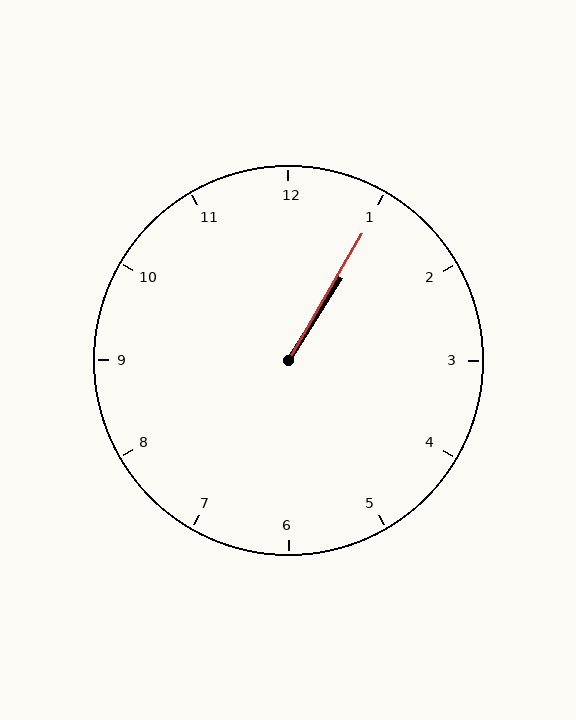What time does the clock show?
1:05.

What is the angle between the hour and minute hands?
Approximately 2 degrees.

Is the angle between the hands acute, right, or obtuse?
It is acute.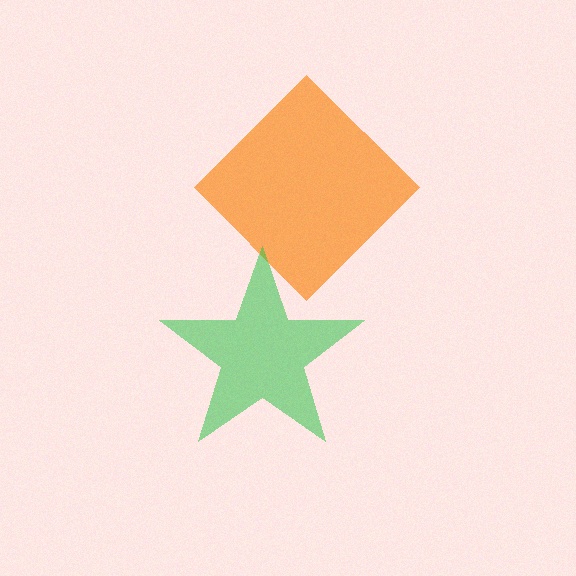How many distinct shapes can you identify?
There are 2 distinct shapes: an orange diamond, a green star.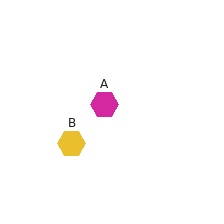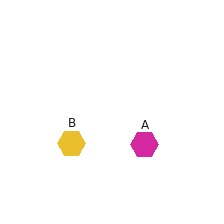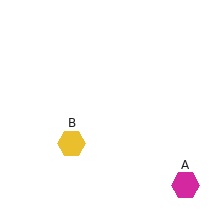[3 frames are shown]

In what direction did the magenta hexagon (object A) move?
The magenta hexagon (object A) moved down and to the right.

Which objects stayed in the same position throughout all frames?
Yellow hexagon (object B) remained stationary.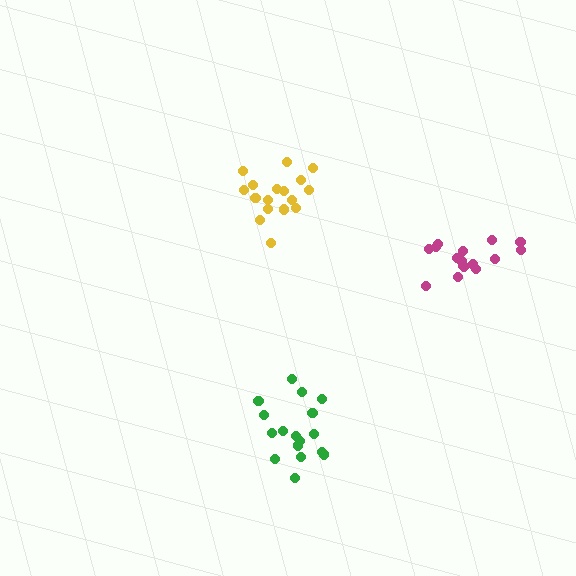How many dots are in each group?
Group 1: 17 dots, Group 2: 17 dots, Group 3: 16 dots (50 total).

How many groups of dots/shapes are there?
There are 3 groups.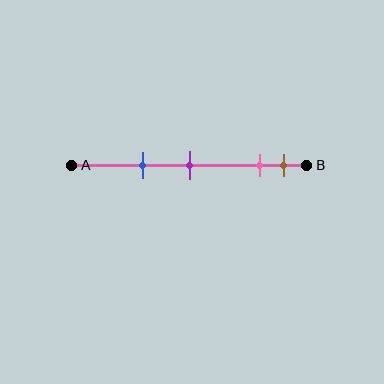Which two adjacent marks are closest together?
The pink and brown marks are the closest adjacent pair.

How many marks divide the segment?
There are 4 marks dividing the segment.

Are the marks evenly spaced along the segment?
No, the marks are not evenly spaced.